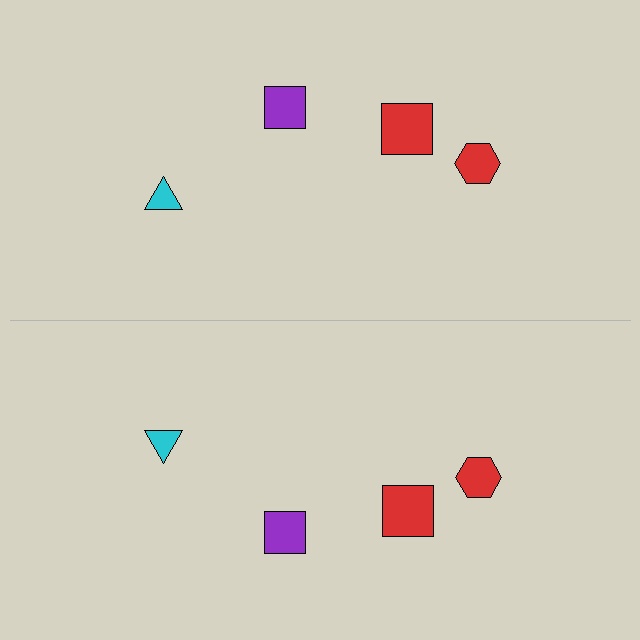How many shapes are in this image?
There are 8 shapes in this image.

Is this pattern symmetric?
Yes, this pattern has bilateral (reflection) symmetry.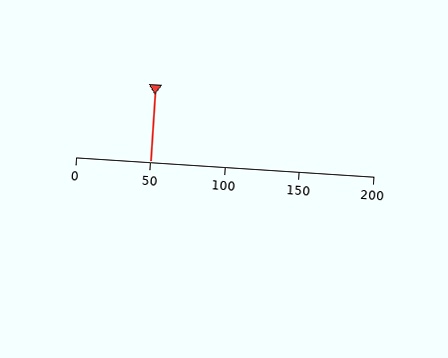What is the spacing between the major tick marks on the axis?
The major ticks are spaced 50 apart.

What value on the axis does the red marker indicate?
The marker indicates approximately 50.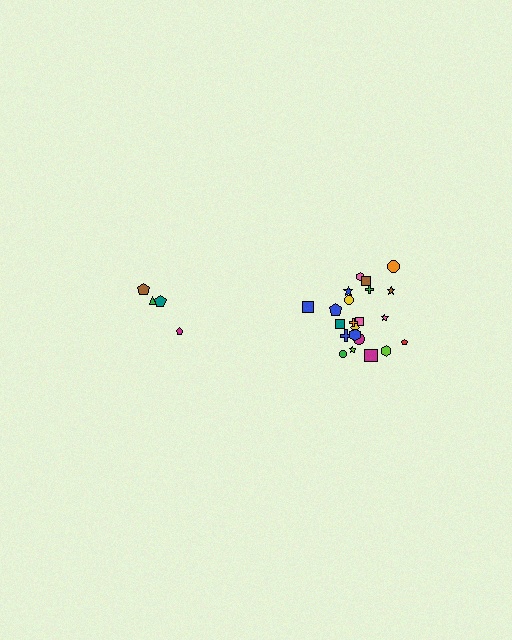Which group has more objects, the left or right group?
The right group.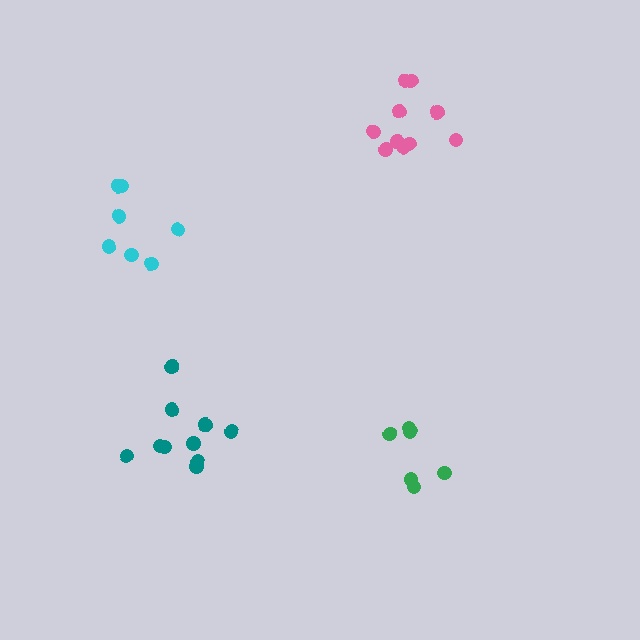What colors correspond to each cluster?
The clusters are colored: teal, pink, green, cyan.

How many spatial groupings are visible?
There are 4 spatial groupings.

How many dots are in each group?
Group 1: 10 dots, Group 2: 10 dots, Group 3: 6 dots, Group 4: 7 dots (33 total).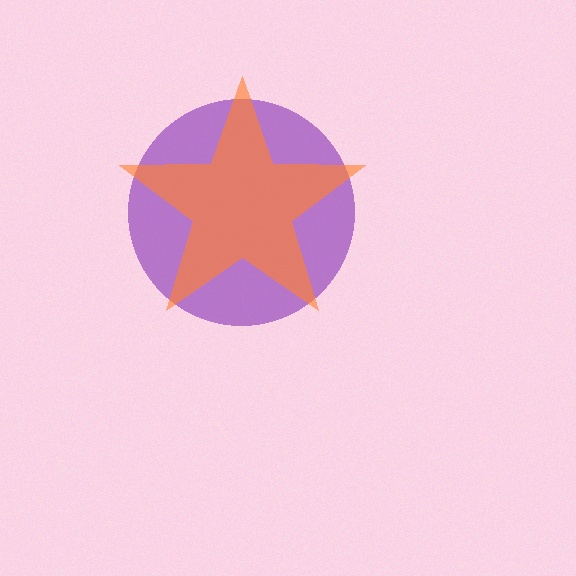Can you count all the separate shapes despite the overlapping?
Yes, there are 2 separate shapes.